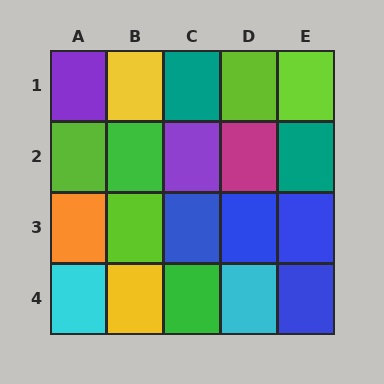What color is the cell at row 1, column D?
Lime.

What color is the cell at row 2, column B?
Green.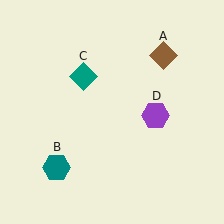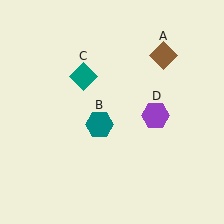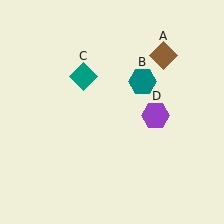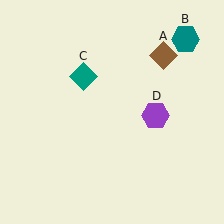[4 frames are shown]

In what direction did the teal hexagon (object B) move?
The teal hexagon (object B) moved up and to the right.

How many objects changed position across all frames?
1 object changed position: teal hexagon (object B).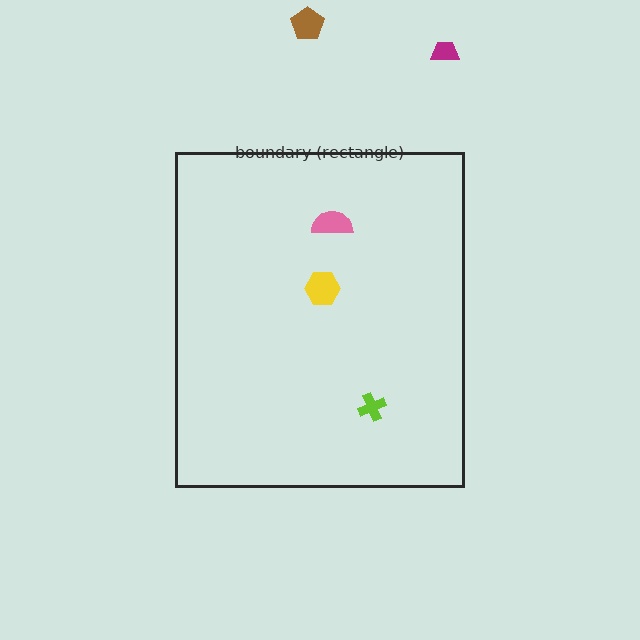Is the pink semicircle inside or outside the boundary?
Inside.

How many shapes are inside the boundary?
3 inside, 2 outside.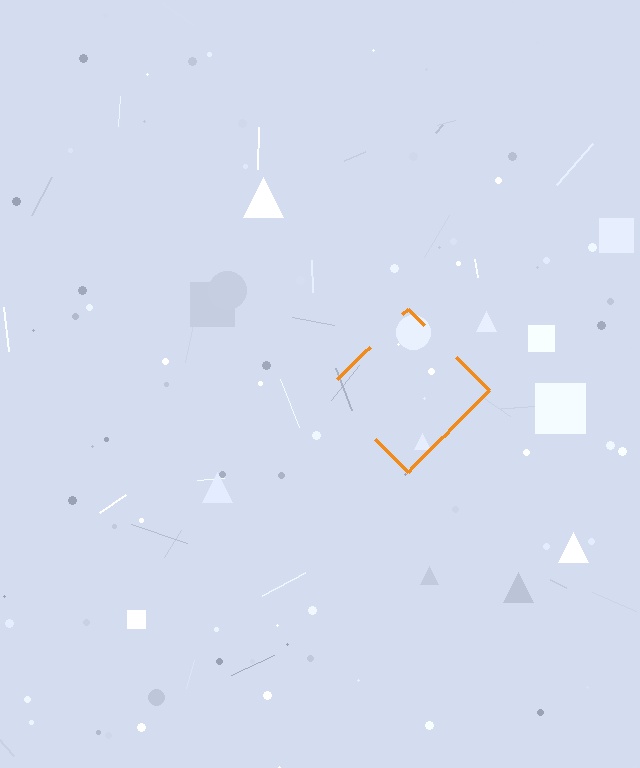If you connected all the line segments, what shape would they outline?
They would outline a diamond.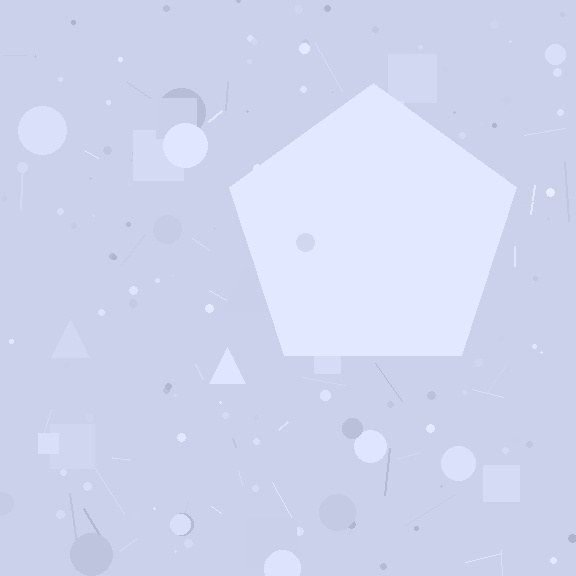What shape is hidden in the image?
A pentagon is hidden in the image.